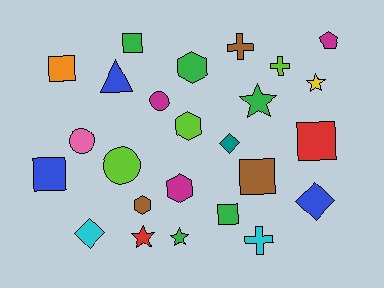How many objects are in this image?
There are 25 objects.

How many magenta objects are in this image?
There are 3 magenta objects.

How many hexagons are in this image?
There are 4 hexagons.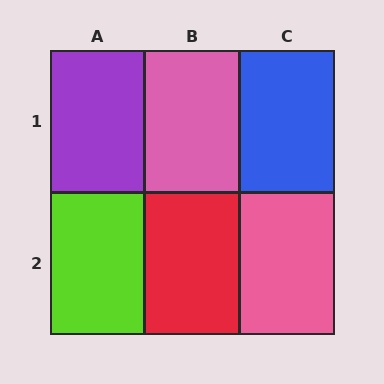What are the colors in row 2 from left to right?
Lime, red, pink.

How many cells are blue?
1 cell is blue.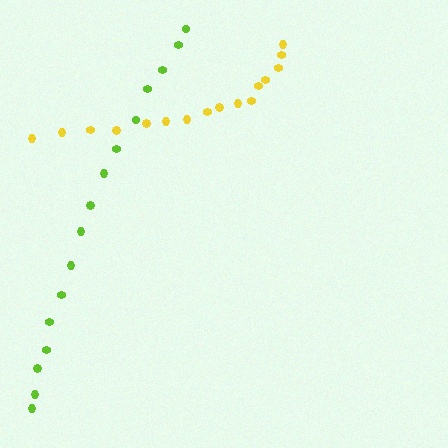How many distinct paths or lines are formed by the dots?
There are 2 distinct paths.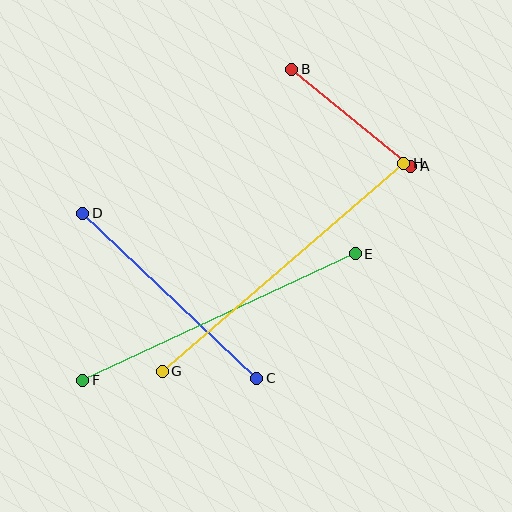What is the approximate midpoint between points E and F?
The midpoint is at approximately (219, 317) pixels.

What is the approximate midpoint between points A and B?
The midpoint is at approximately (351, 118) pixels.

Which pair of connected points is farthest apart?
Points G and H are farthest apart.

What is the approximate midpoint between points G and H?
The midpoint is at approximately (283, 267) pixels.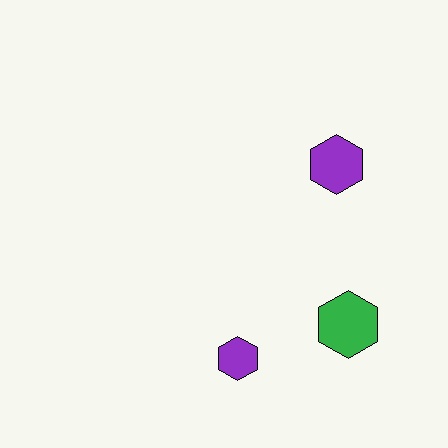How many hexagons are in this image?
There are 3 hexagons.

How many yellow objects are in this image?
There are no yellow objects.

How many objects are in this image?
There are 3 objects.